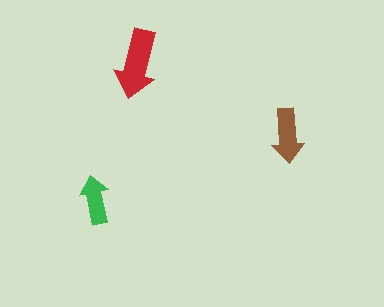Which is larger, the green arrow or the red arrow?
The red one.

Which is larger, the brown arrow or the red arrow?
The red one.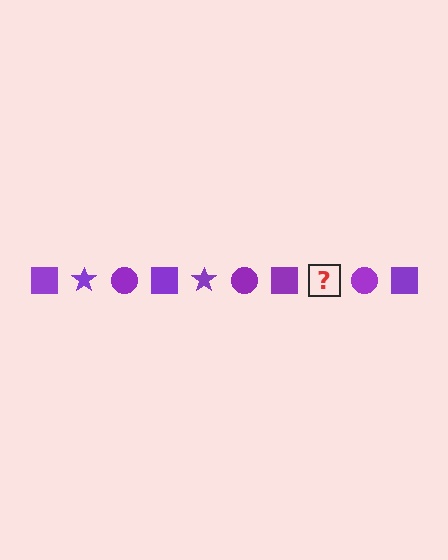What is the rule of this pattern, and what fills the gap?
The rule is that the pattern cycles through square, star, circle shapes in purple. The gap should be filled with a purple star.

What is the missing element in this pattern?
The missing element is a purple star.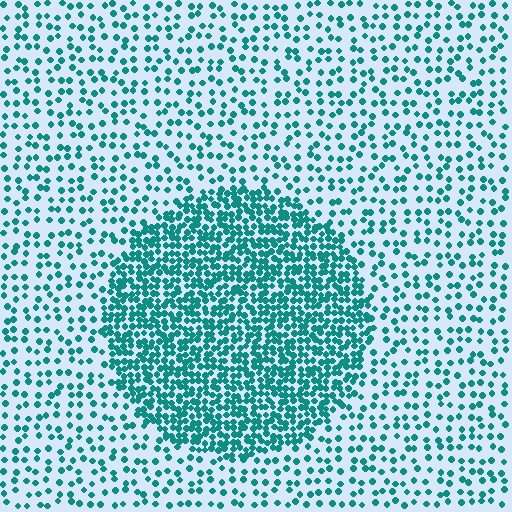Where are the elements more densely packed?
The elements are more densely packed inside the circle boundary.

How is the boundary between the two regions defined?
The boundary is defined by a change in element density (approximately 2.6x ratio). All elements are the same color, size, and shape.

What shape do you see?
I see a circle.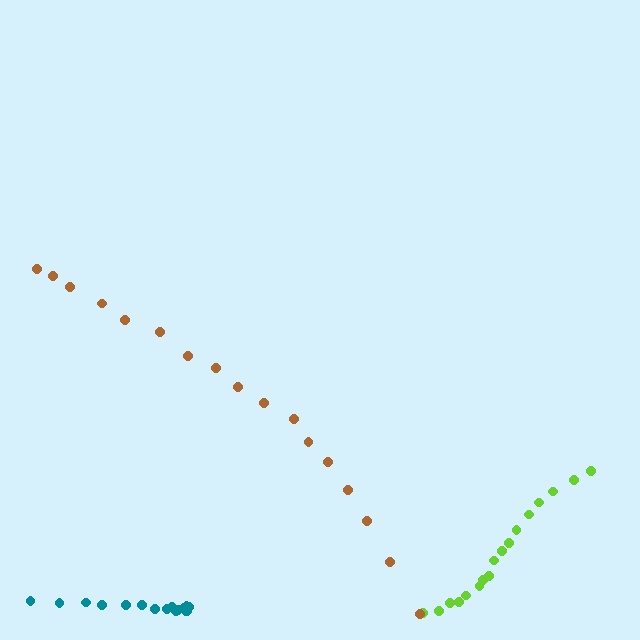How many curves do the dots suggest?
There are 3 distinct paths.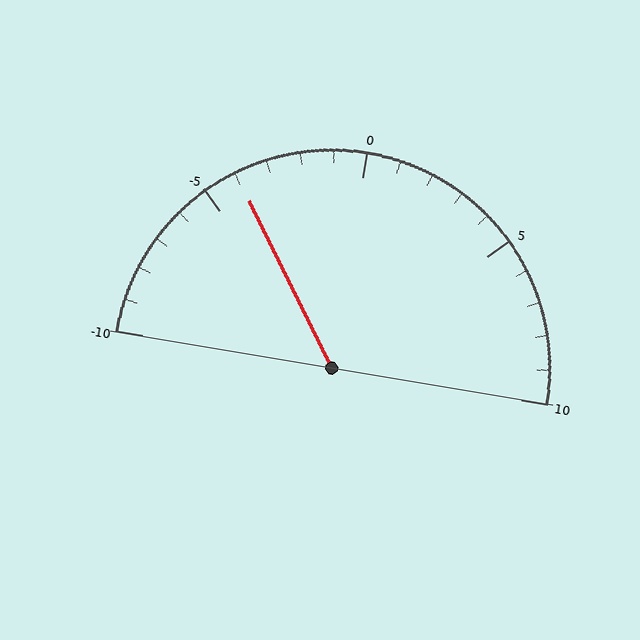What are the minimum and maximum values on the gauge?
The gauge ranges from -10 to 10.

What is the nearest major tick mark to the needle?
The nearest major tick mark is -5.